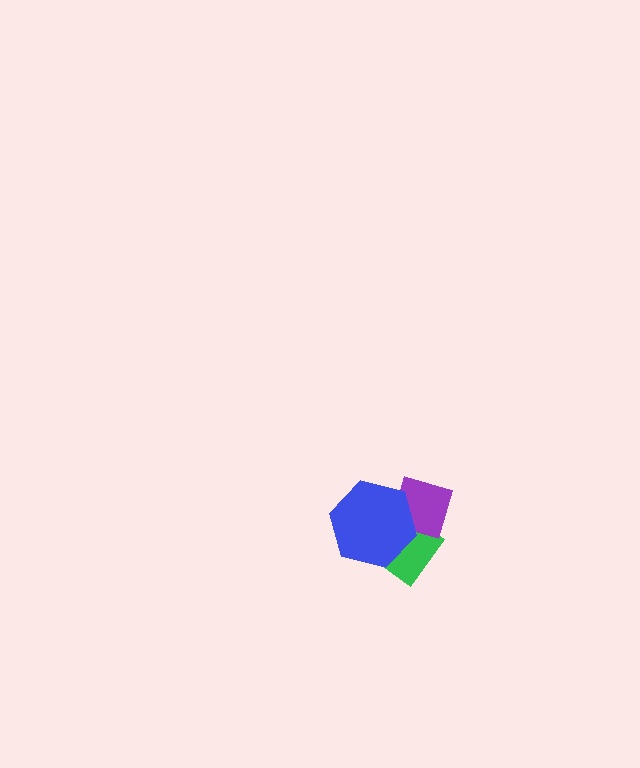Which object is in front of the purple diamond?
The blue hexagon is in front of the purple diamond.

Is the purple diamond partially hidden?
Yes, it is partially covered by another shape.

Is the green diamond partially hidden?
Yes, it is partially covered by another shape.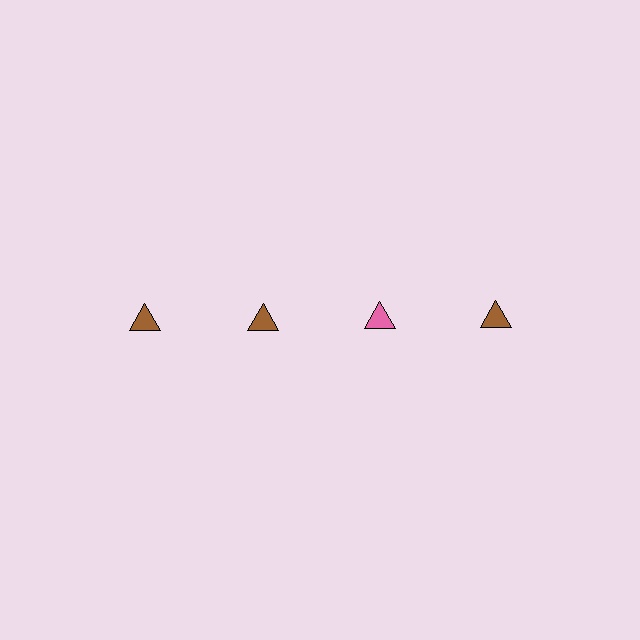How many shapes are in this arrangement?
There are 4 shapes arranged in a grid pattern.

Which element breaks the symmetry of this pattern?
The pink triangle in the top row, center column breaks the symmetry. All other shapes are brown triangles.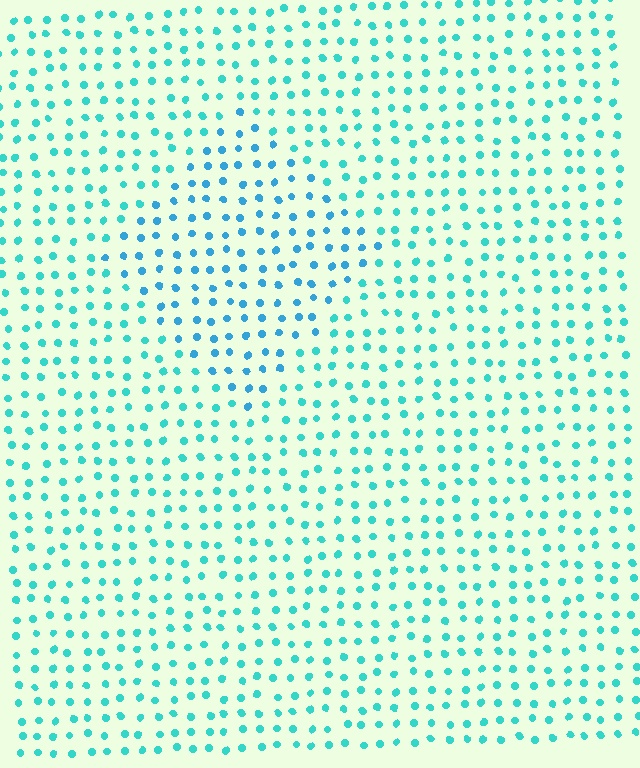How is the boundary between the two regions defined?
The boundary is defined purely by a slight shift in hue (about 25 degrees). Spacing, size, and orientation are identical on both sides.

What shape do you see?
I see a diamond.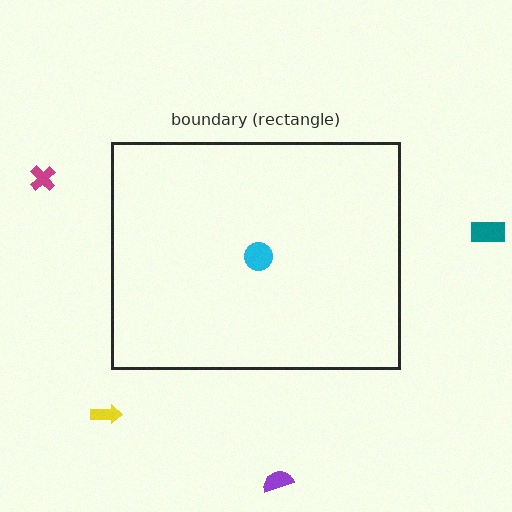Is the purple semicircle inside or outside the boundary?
Outside.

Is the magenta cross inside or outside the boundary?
Outside.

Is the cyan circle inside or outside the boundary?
Inside.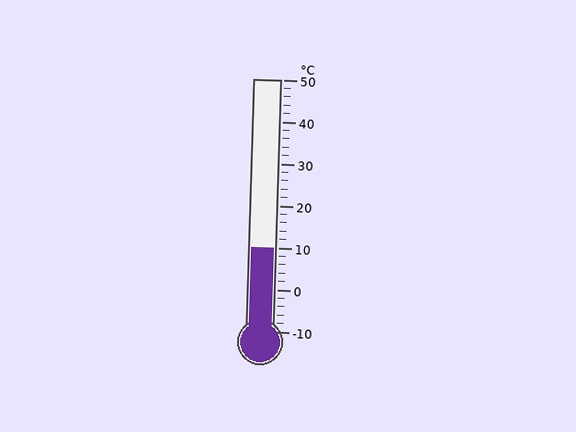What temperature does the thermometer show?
The thermometer shows approximately 10°C.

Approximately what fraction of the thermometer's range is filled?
The thermometer is filled to approximately 35% of its range.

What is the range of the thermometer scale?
The thermometer scale ranges from -10°C to 50°C.